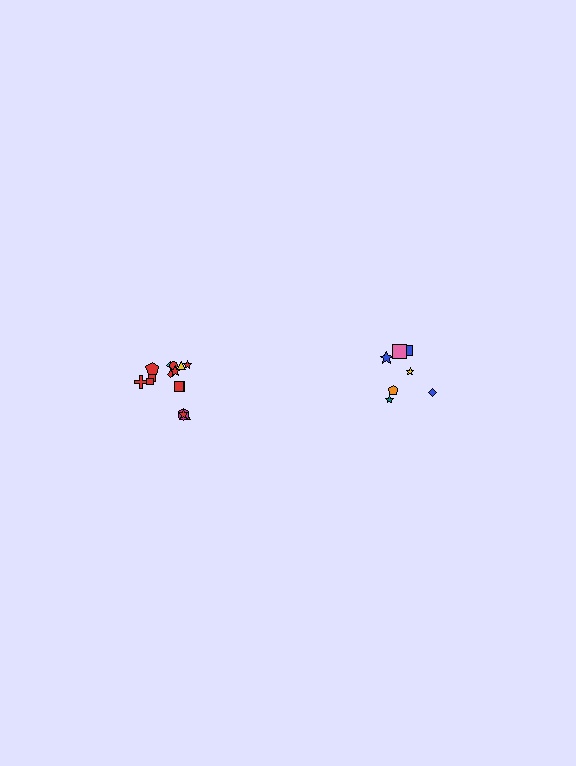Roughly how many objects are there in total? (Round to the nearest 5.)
Roughly 20 objects in total.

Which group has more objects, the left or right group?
The left group.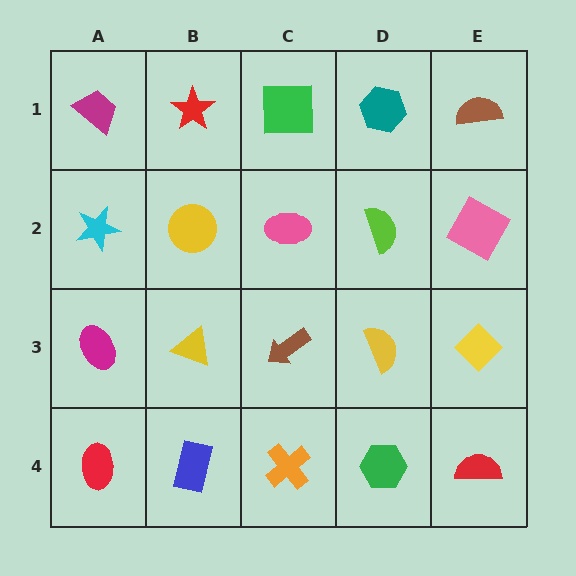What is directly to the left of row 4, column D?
An orange cross.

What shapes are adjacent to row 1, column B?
A yellow circle (row 2, column B), a magenta trapezoid (row 1, column A), a green square (row 1, column C).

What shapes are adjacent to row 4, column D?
A yellow semicircle (row 3, column D), an orange cross (row 4, column C), a red semicircle (row 4, column E).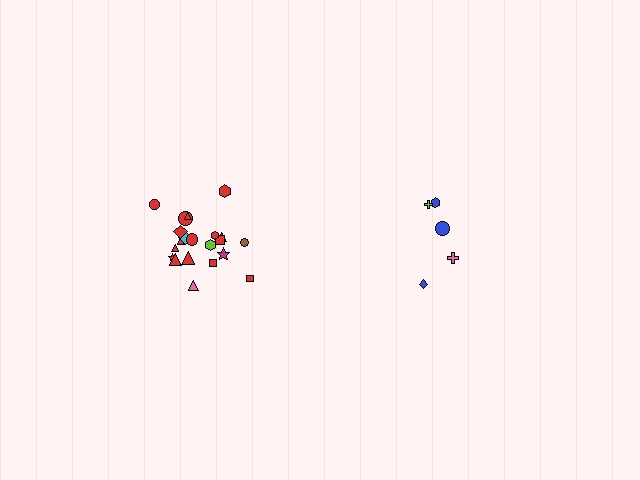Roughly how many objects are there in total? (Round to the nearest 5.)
Roughly 25 objects in total.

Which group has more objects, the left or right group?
The left group.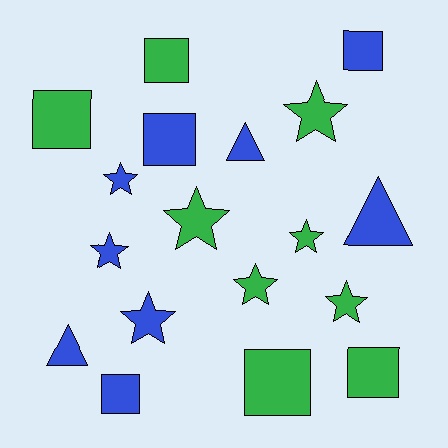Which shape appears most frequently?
Star, with 8 objects.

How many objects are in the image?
There are 18 objects.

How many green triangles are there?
There are no green triangles.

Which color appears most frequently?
Blue, with 9 objects.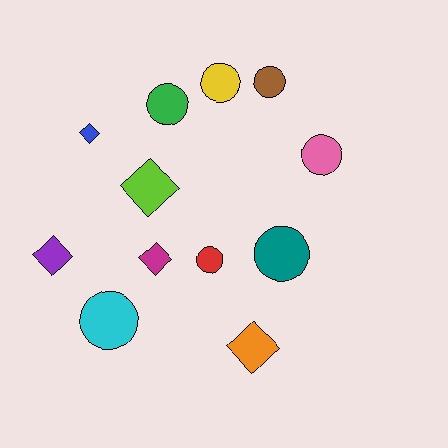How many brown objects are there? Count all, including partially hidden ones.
There is 1 brown object.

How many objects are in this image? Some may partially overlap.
There are 12 objects.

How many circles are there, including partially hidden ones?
There are 7 circles.